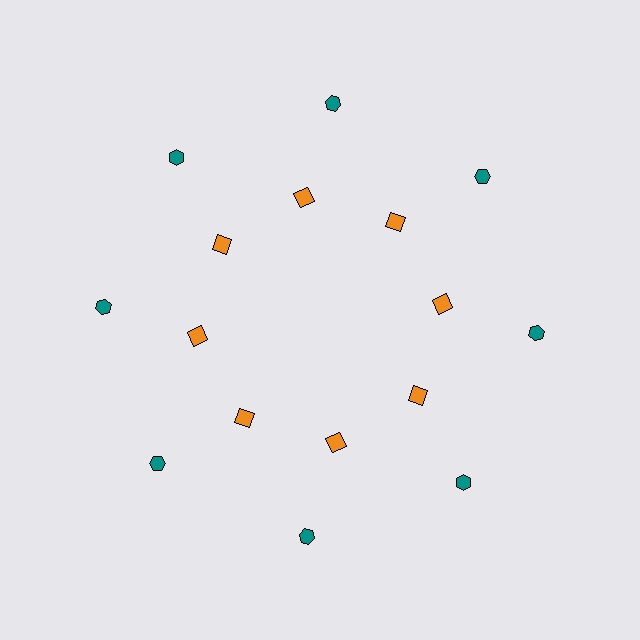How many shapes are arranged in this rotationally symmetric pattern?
There are 16 shapes, arranged in 8 groups of 2.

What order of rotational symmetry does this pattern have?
This pattern has 8-fold rotational symmetry.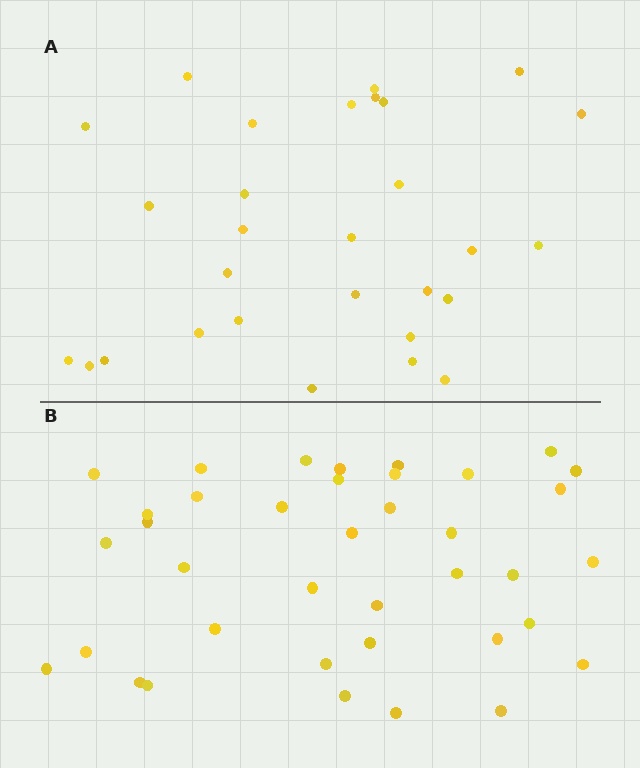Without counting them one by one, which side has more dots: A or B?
Region B (the bottom region) has more dots.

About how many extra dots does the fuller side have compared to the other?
Region B has roughly 8 or so more dots than region A.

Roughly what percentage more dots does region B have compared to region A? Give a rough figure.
About 30% more.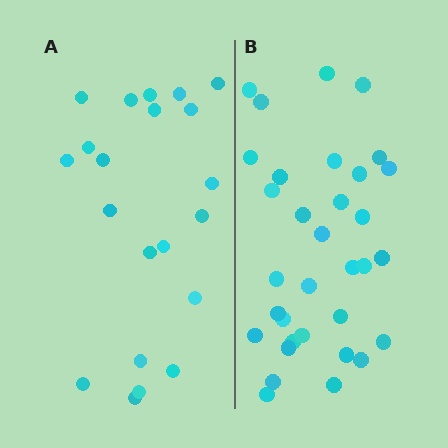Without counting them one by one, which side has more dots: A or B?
Region B (the right region) has more dots.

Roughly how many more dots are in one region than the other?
Region B has roughly 12 or so more dots than region A.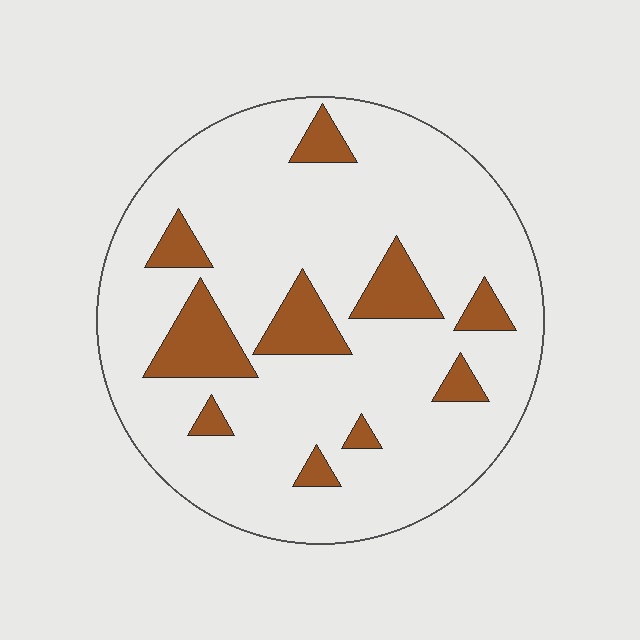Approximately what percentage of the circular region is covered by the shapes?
Approximately 15%.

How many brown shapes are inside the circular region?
10.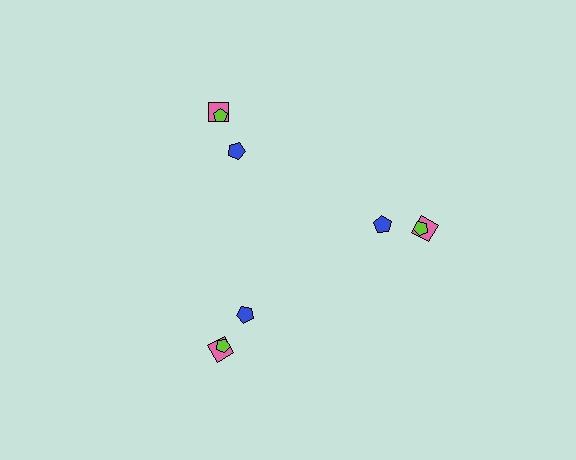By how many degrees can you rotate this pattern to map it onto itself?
The pattern maps onto itself every 120 degrees of rotation.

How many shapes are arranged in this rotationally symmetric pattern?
There are 9 shapes, arranged in 3 groups of 3.